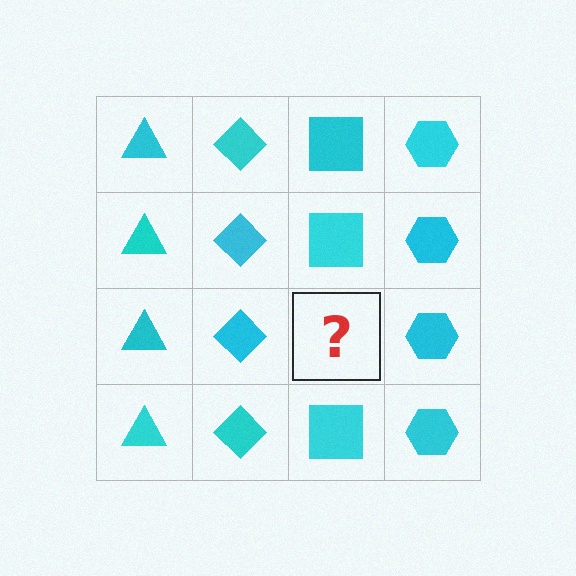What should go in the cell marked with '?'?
The missing cell should contain a cyan square.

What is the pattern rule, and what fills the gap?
The rule is that each column has a consistent shape. The gap should be filled with a cyan square.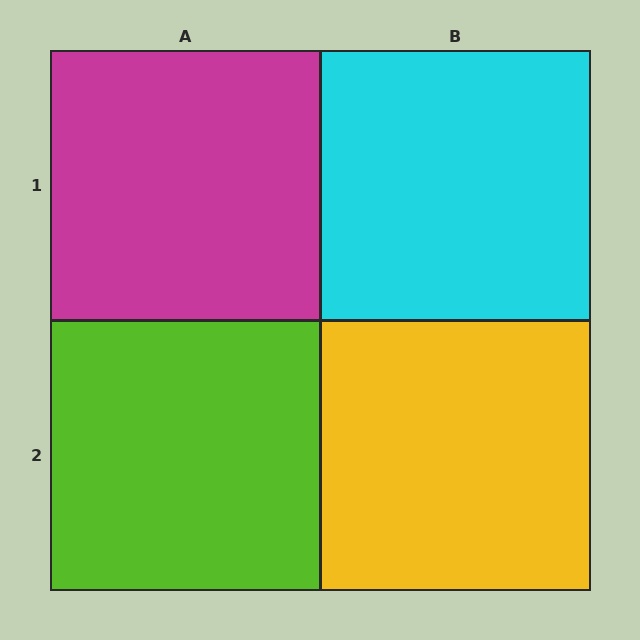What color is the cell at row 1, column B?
Cyan.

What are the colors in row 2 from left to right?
Lime, yellow.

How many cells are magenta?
1 cell is magenta.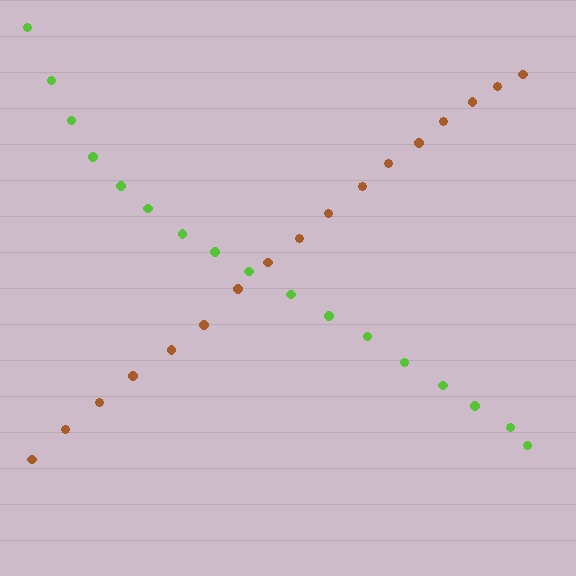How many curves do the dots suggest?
There are 2 distinct paths.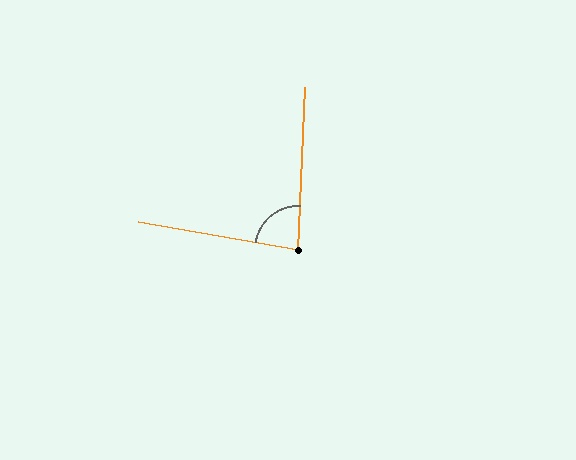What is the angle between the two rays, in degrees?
Approximately 83 degrees.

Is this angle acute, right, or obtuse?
It is acute.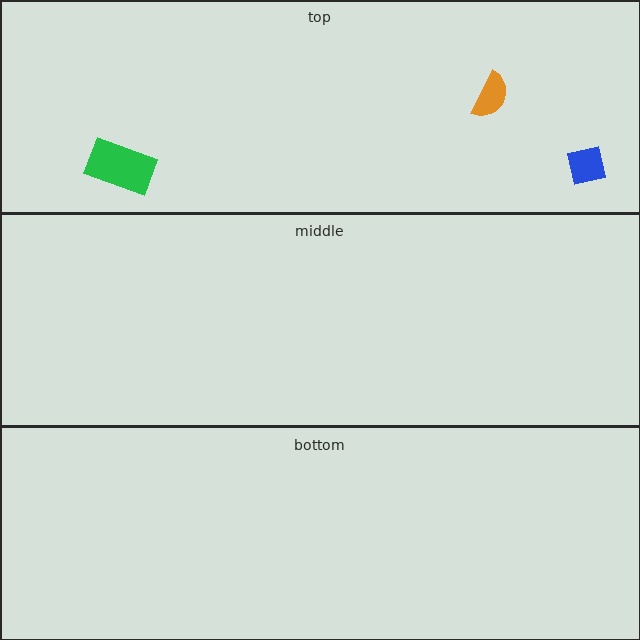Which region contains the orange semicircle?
The top region.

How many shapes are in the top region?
3.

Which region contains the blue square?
The top region.